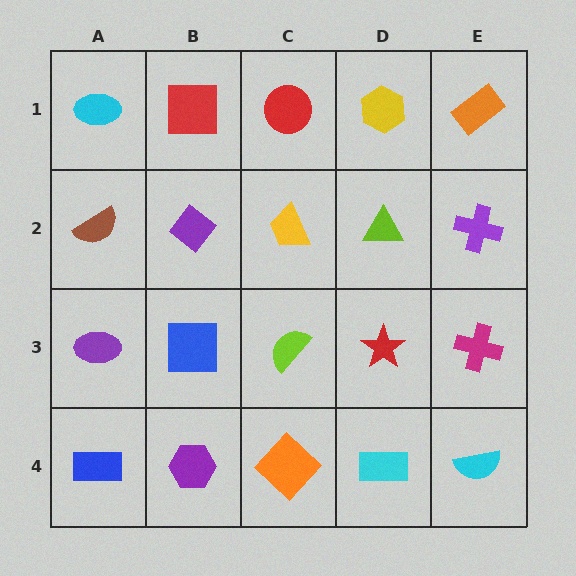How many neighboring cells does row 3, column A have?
3.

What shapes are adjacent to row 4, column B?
A blue square (row 3, column B), a blue rectangle (row 4, column A), an orange diamond (row 4, column C).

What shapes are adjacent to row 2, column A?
A cyan ellipse (row 1, column A), a purple ellipse (row 3, column A), a purple diamond (row 2, column B).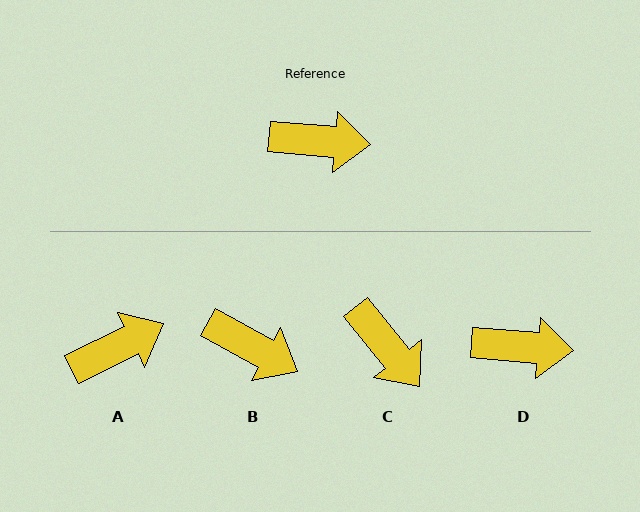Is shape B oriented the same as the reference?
No, it is off by about 24 degrees.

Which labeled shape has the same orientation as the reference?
D.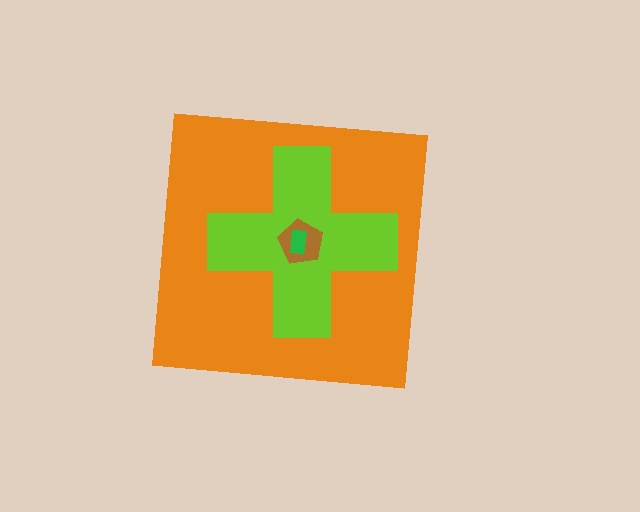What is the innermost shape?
The green rectangle.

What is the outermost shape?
The orange square.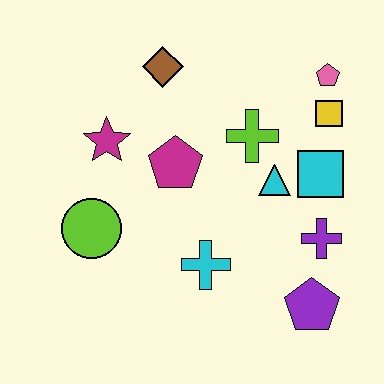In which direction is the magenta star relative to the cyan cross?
The magenta star is above the cyan cross.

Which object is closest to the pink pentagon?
The yellow square is closest to the pink pentagon.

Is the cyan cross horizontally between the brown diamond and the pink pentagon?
Yes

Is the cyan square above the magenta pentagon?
No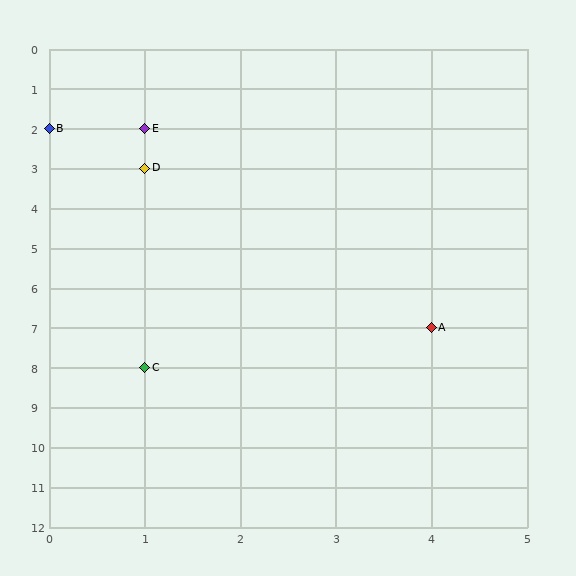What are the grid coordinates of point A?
Point A is at grid coordinates (4, 7).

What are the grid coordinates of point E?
Point E is at grid coordinates (1, 2).